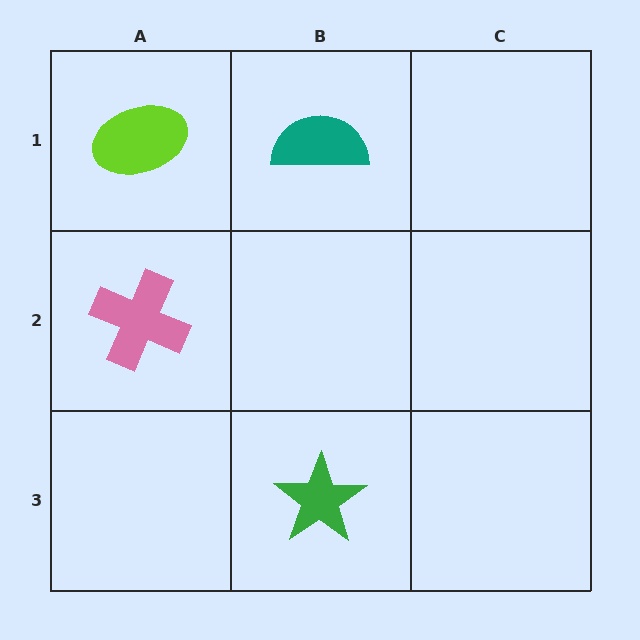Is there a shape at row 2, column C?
No, that cell is empty.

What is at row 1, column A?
A lime ellipse.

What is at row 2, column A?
A pink cross.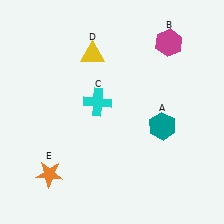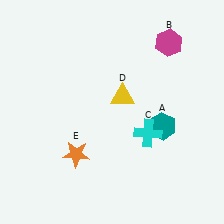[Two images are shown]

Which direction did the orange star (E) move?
The orange star (E) moved right.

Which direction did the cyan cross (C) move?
The cyan cross (C) moved right.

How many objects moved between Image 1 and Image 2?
3 objects moved between the two images.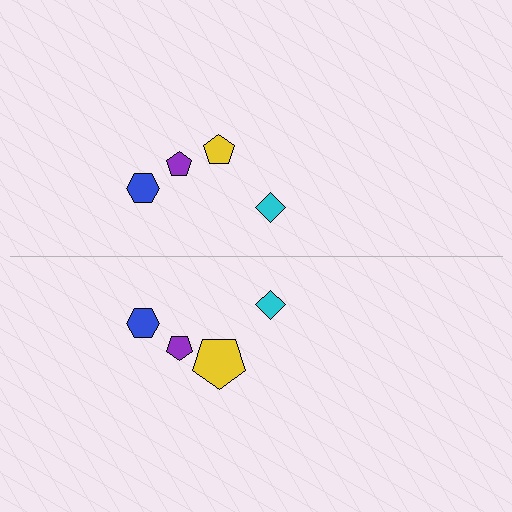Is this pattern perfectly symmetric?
No, the pattern is not perfectly symmetric. The yellow pentagon on the bottom side has a different size than its mirror counterpart.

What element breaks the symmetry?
The yellow pentagon on the bottom side has a different size than its mirror counterpart.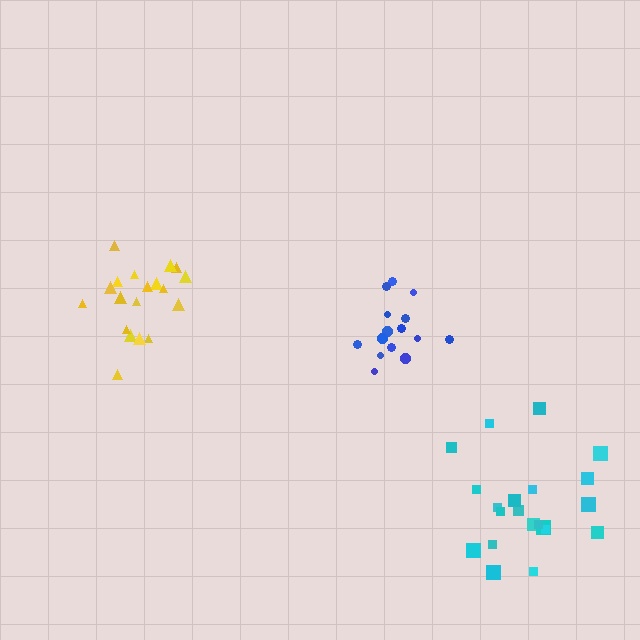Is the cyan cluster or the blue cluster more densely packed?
Blue.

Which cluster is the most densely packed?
Blue.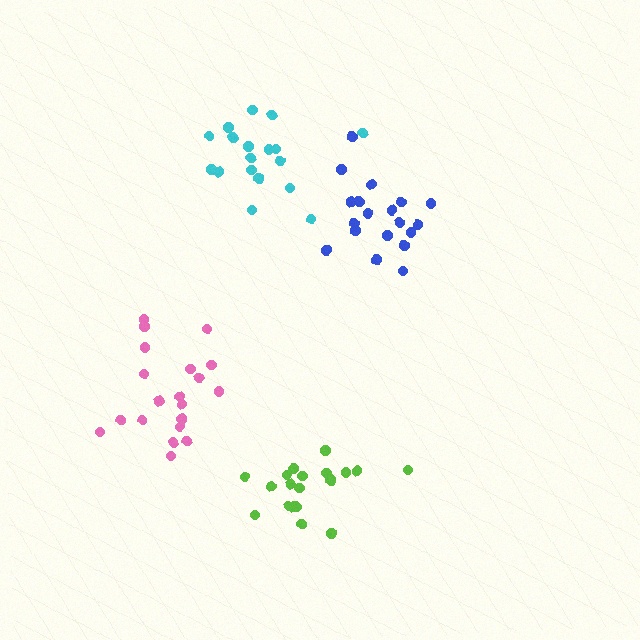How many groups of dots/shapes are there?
There are 4 groups.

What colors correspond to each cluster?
The clusters are colored: pink, blue, lime, cyan.